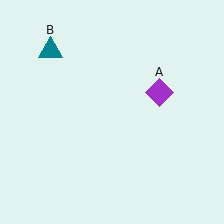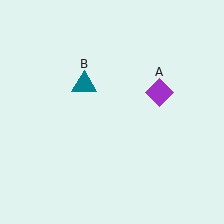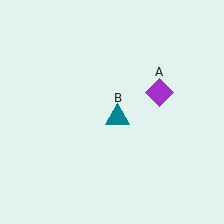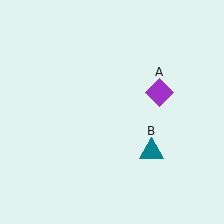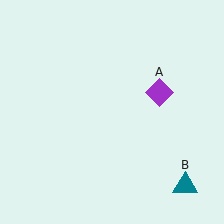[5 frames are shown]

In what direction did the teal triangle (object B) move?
The teal triangle (object B) moved down and to the right.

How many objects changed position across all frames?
1 object changed position: teal triangle (object B).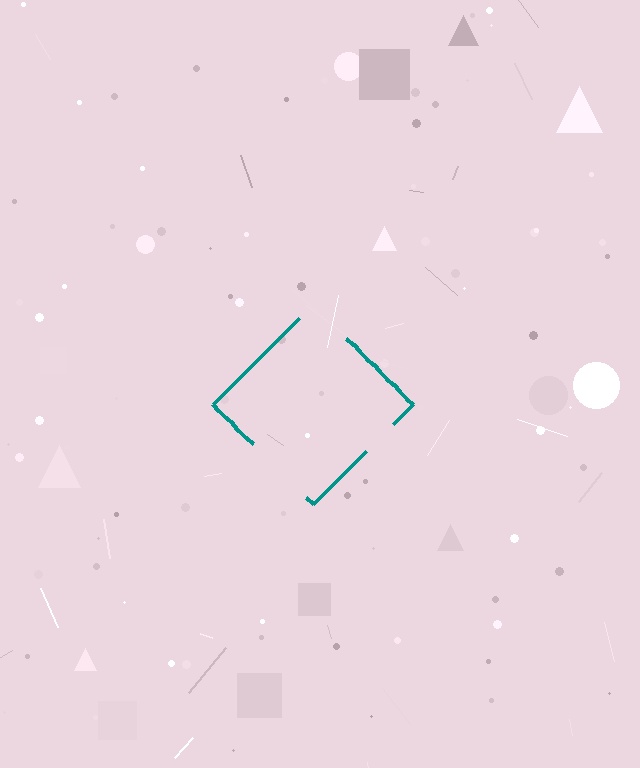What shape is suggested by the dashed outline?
The dashed outline suggests a diamond.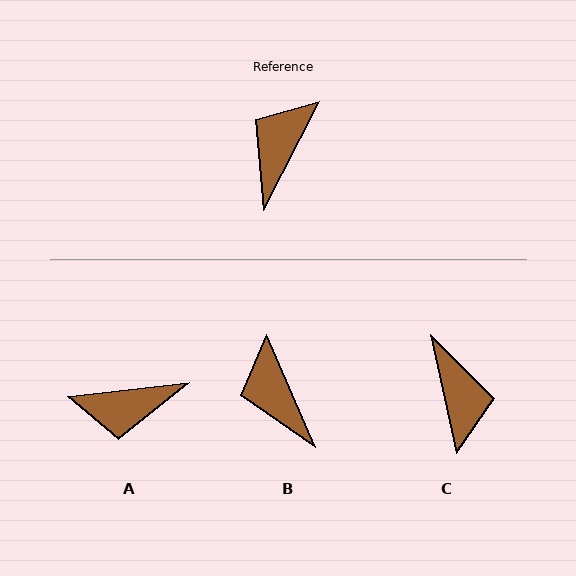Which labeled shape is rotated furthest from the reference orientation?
C, about 140 degrees away.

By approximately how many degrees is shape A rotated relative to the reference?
Approximately 124 degrees counter-clockwise.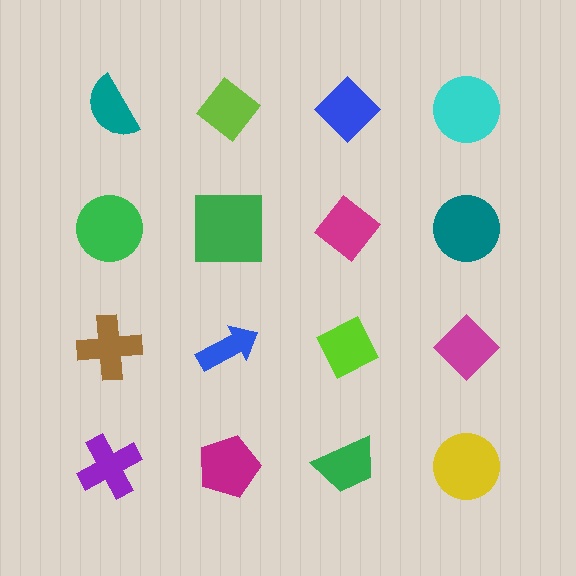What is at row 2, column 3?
A magenta diamond.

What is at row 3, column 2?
A blue arrow.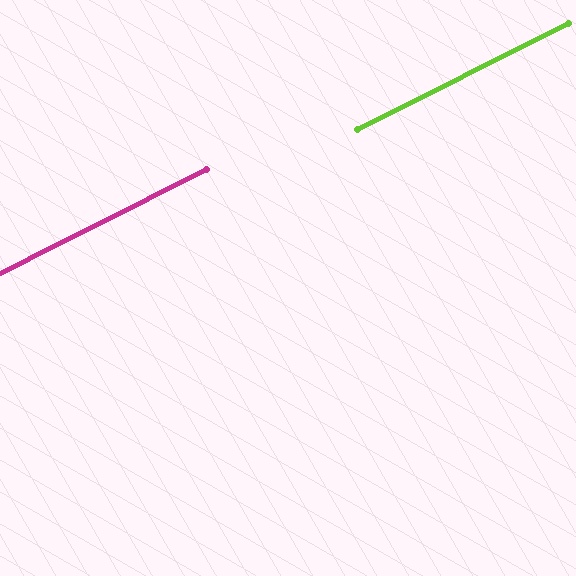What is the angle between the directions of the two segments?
Approximately 0 degrees.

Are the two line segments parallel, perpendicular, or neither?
Parallel — their directions differ by only 0.1°.